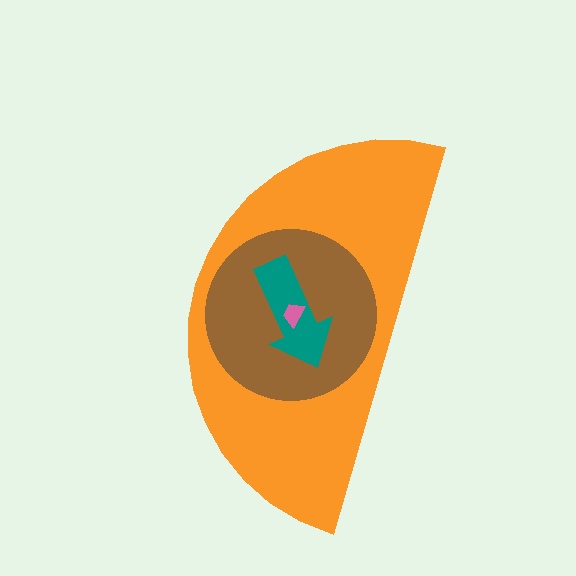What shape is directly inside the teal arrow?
The pink trapezoid.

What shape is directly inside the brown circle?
The teal arrow.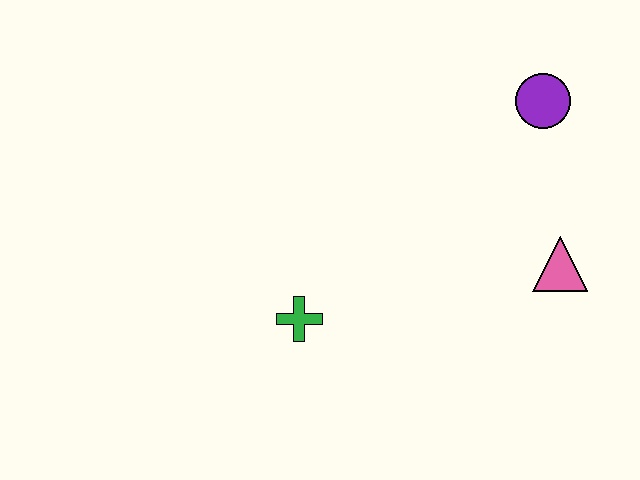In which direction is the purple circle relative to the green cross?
The purple circle is to the right of the green cross.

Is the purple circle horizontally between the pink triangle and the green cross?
Yes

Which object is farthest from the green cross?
The purple circle is farthest from the green cross.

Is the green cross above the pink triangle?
No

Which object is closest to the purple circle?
The pink triangle is closest to the purple circle.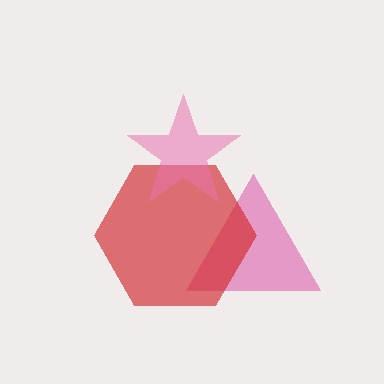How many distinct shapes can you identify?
There are 3 distinct shapes: a magenta triangle, a red hexagon, a pink star.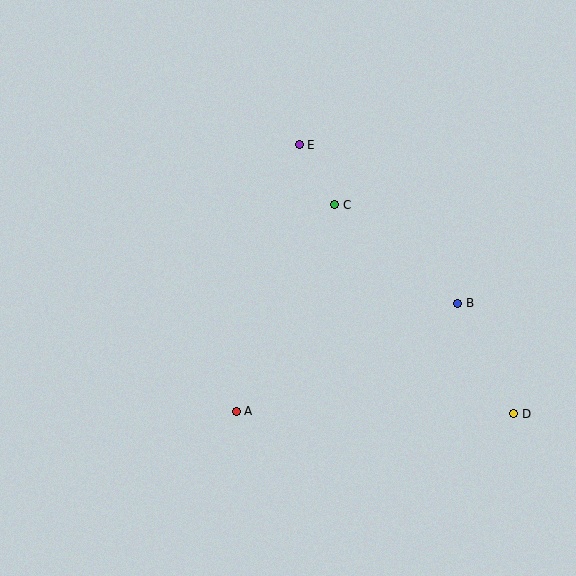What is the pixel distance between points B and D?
The distance between B and D is 124 pixels.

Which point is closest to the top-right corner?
Point E is closest to the top-right corner.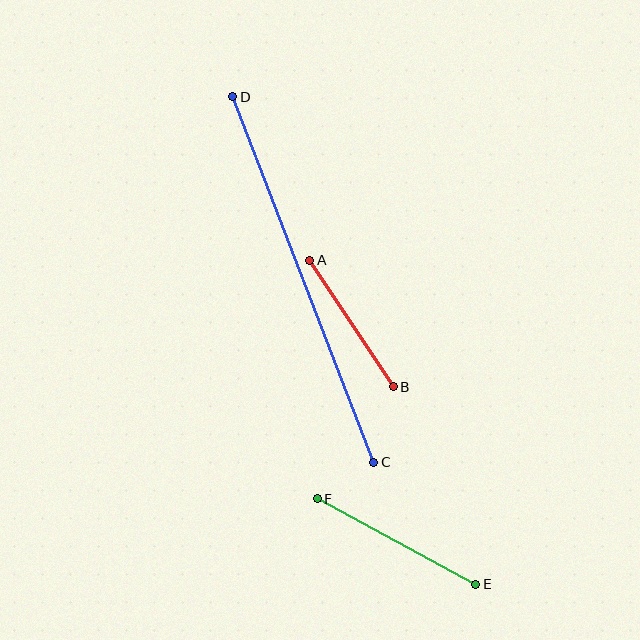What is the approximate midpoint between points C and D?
The midpoint is at approximately (303, 279) pixels.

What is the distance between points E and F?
The distance is approximately 180 pixels.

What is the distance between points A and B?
The distance is approximately 152 pixels.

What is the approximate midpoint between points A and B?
The midpoint is at approximately (351, 324) pixels.